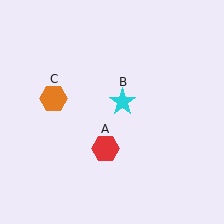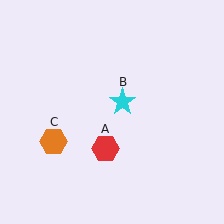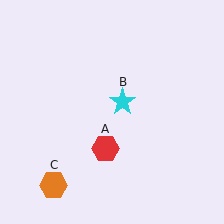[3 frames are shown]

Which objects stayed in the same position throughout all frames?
Red hexagon (object A) and cyan star (object B) remained stationary.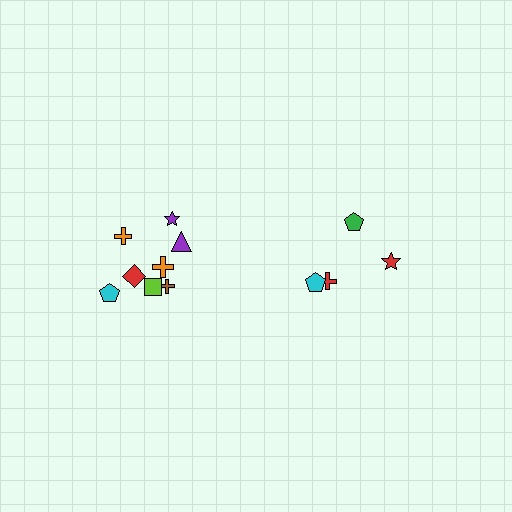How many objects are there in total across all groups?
There are 12 objects.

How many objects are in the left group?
There are 8 objects.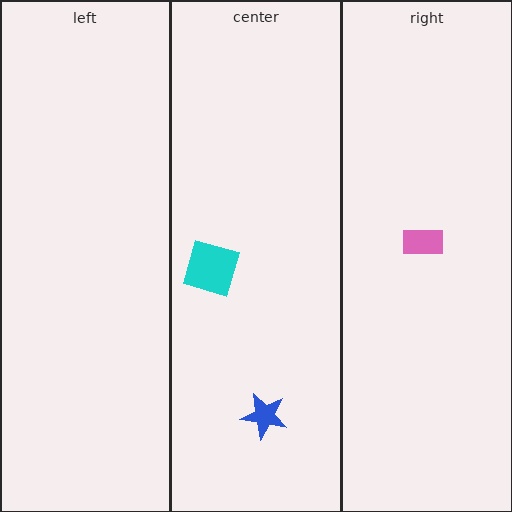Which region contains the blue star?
The center region.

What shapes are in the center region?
The blue star, the cyan square.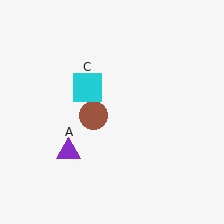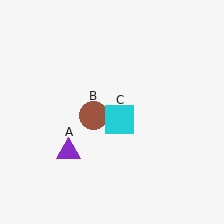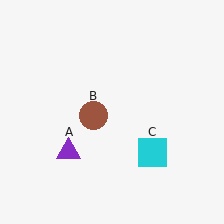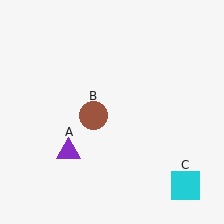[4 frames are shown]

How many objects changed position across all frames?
1 object changed position: cyan square (object C).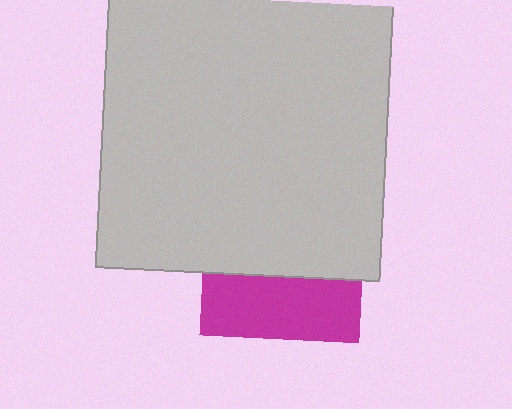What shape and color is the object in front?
The object in front is a light gray rectangle.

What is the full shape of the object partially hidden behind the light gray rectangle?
The partially hidden object is a magenta square.